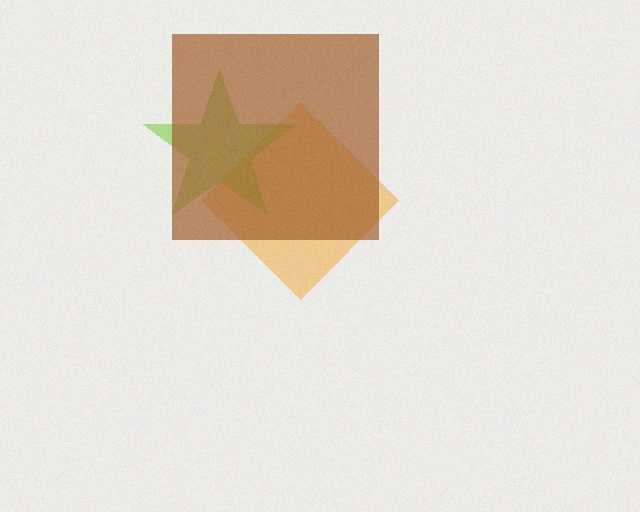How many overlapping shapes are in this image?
There are 3 overlapping shapes in the image.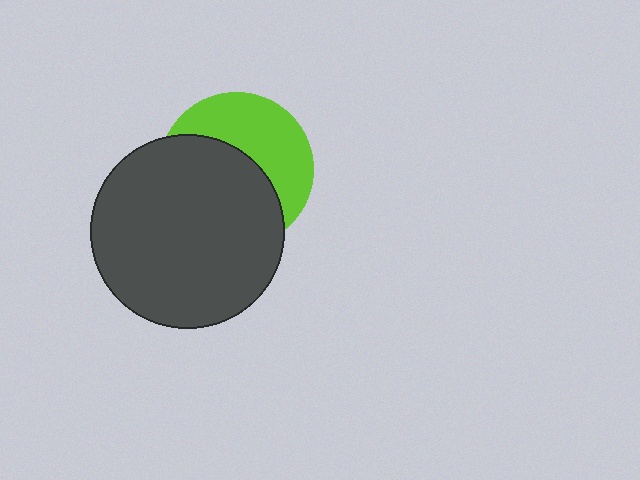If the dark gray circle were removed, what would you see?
You would see the complete lime circle.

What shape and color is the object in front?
The object in front is a dark gray circle.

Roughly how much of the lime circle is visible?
A small part of it is visible (roughly 44%).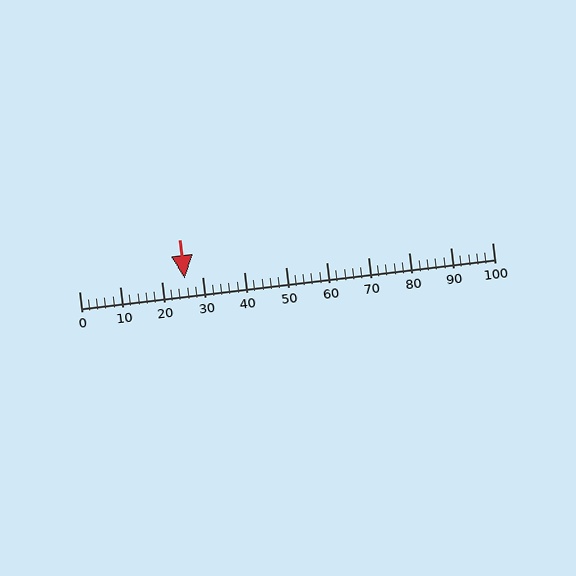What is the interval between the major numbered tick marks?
The major tick marks are spaced 10 units apart.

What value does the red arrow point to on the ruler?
The red arrow points to approximately 26.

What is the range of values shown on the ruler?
The ruler shows values from 0 to 100.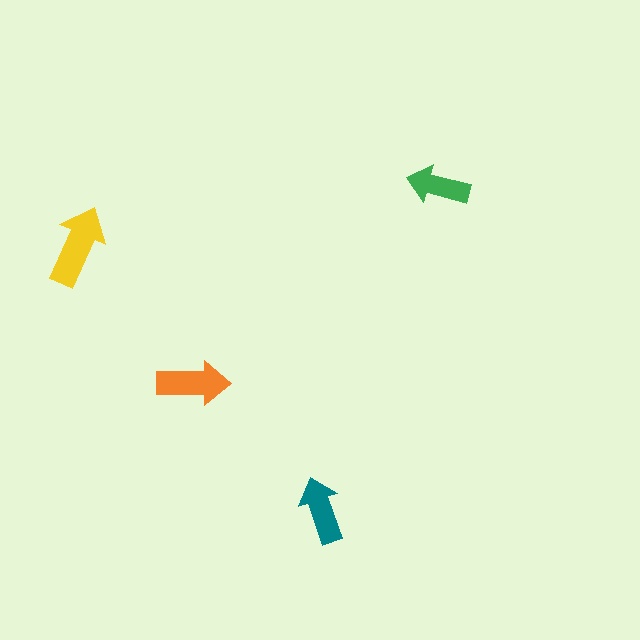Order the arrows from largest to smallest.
the yellow one, the orange one, the teal one, the green one.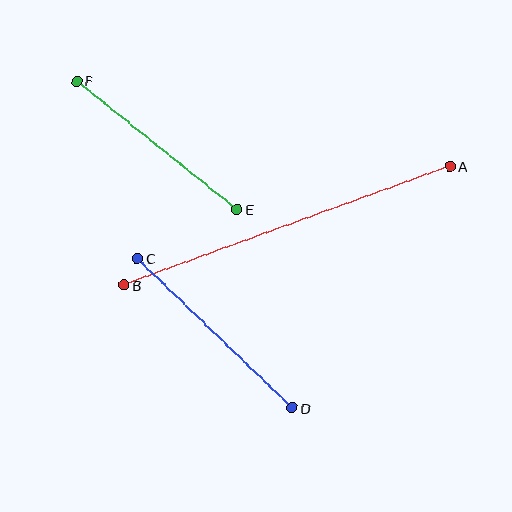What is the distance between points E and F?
The distance is approximately 205 pixels.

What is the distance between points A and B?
The distance is approximately 347 pixels.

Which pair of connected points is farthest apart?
Points A and B are farthest apart.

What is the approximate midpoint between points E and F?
The midpoint is at approximately (157, 145) pixels.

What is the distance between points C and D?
The distance is approximately 215 pixels.